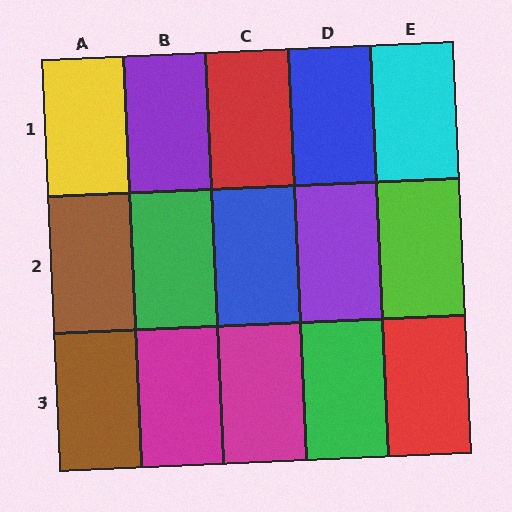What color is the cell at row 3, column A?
Brown.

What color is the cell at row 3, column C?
Magenta.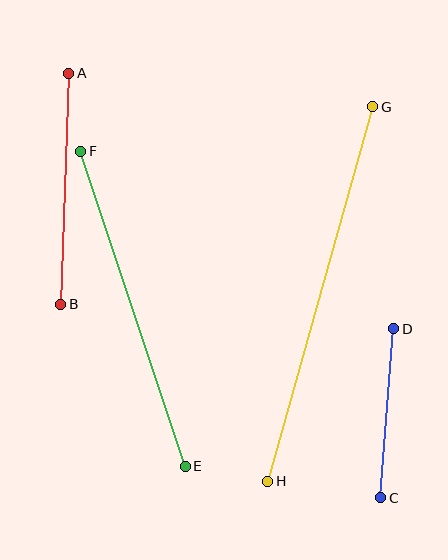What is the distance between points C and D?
The distance is approximately 170 pixels.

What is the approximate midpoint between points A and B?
The midpoint is at approximately (65, 189) pixels.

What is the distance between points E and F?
The distance is approximately 332 pixels.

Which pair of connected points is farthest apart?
Points G and H are farthest apart.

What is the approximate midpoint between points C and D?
The midpoint is at approximately (387, 413) pixels.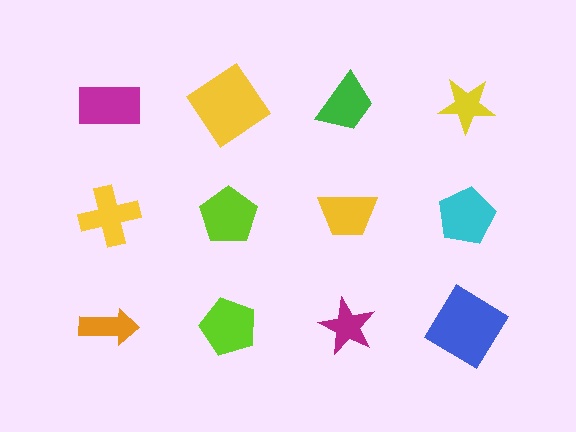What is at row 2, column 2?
A lime pentagon.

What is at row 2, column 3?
A yellow trapezoid.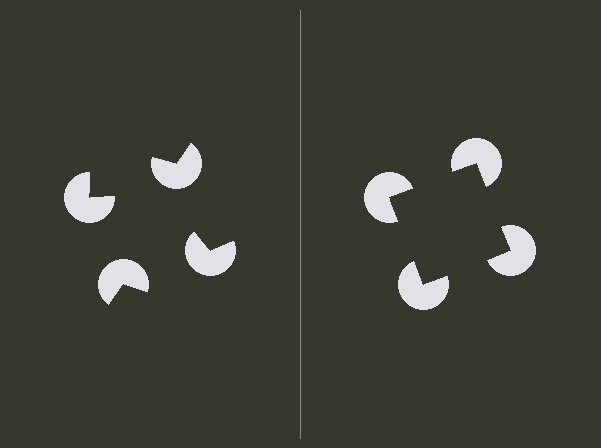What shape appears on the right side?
An illusory square.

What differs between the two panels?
The pac-man discs are positioned identically on both sides; only the wedge orientations differ. On the right they align to a square; on the left they are misaligned.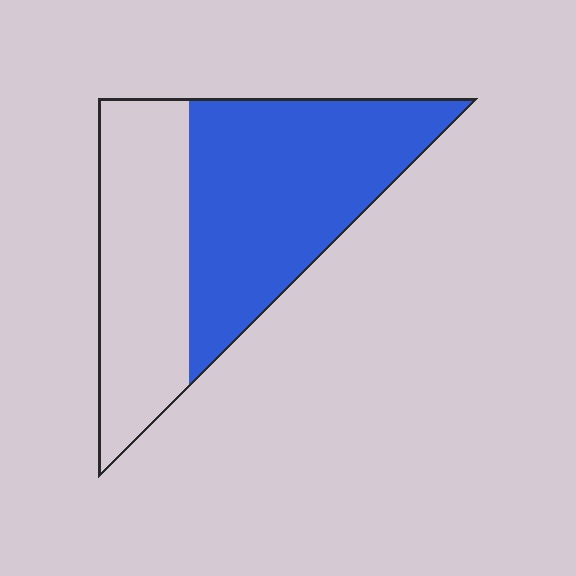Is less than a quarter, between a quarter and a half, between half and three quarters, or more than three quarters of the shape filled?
Between half and three quarters.